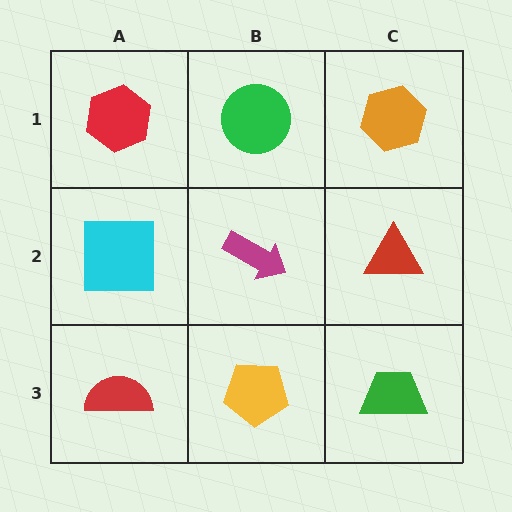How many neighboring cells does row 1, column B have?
3.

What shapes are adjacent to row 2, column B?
A green circle (row 1, column B), a yellow pentagon (row 3, column B), a cyan square (row 2, column A), a red triangle (row 2, column C).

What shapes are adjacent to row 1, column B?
A magenta arrow (row 2, column B), a red hexagon (row 1, column A), an orange hexagon (row 1, column C).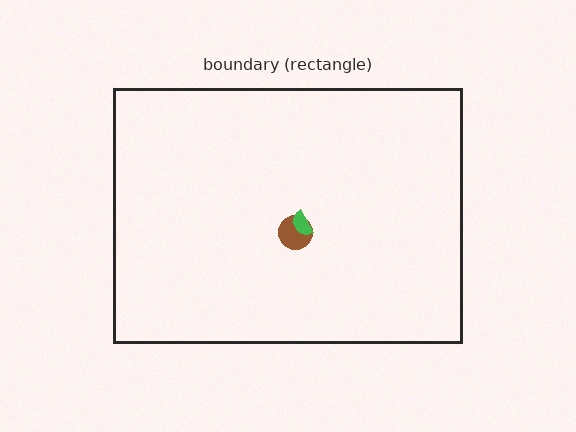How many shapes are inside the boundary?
2 inside, 0 outside.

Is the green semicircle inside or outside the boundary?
Inside.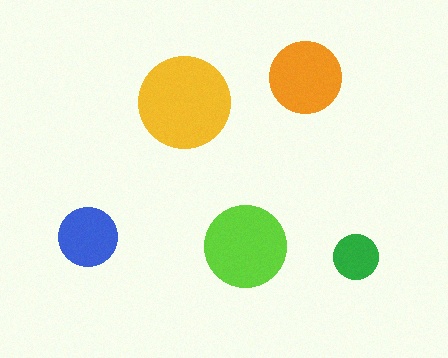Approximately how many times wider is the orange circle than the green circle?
About 1.5 times wider.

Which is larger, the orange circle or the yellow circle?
The yellow one.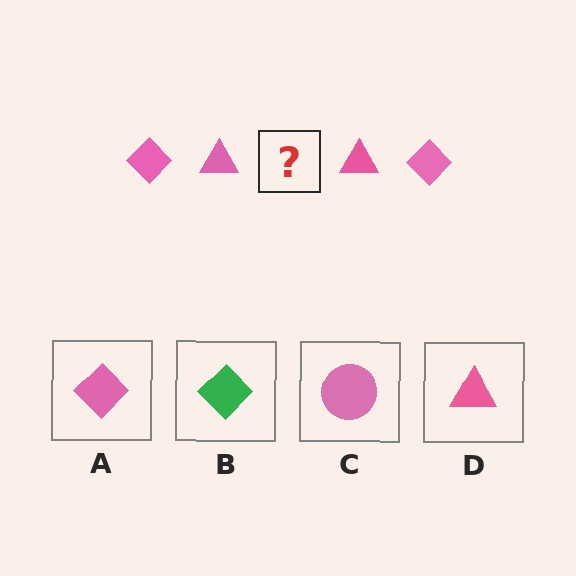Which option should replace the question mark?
Option A.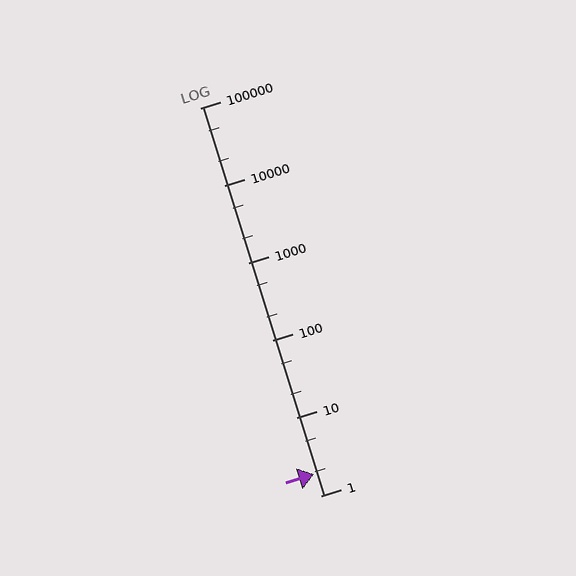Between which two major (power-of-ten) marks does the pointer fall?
The pointer is between 1 and 10.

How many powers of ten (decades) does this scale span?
The scale spans 5 decades, from 1 to 100000.